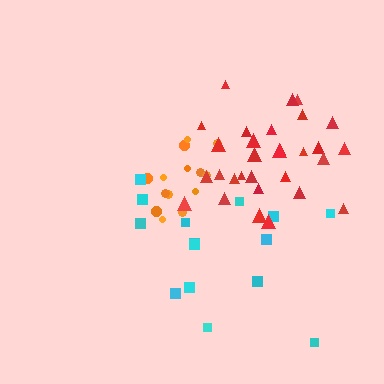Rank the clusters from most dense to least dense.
red, orange, cyan.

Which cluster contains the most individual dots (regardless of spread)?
Red (30).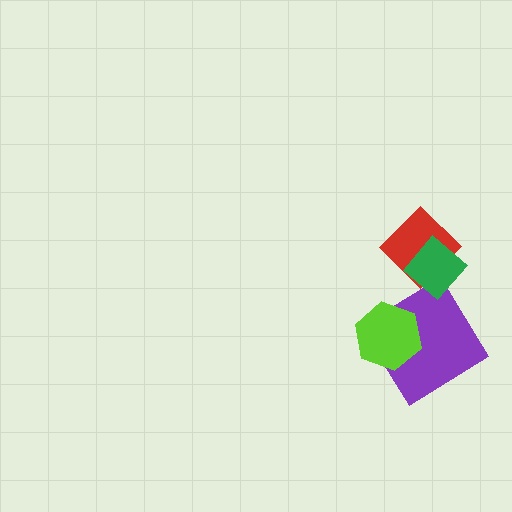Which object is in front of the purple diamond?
The lime hexagon is in front of the purple diamond.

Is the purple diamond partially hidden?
Yes, it is partially covered by another shape.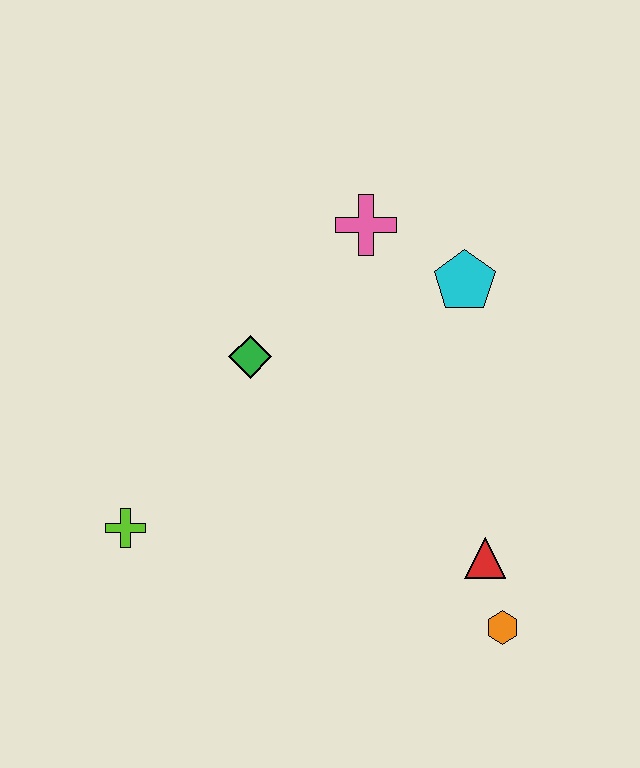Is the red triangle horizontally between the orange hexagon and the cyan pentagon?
Yes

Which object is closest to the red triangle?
The orange hexagon is closest to the red triangle.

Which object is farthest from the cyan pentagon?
The lime cross is farthest from the cyan pentagon.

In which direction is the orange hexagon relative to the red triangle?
The orange hexagon is below the red triangle.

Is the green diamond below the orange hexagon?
No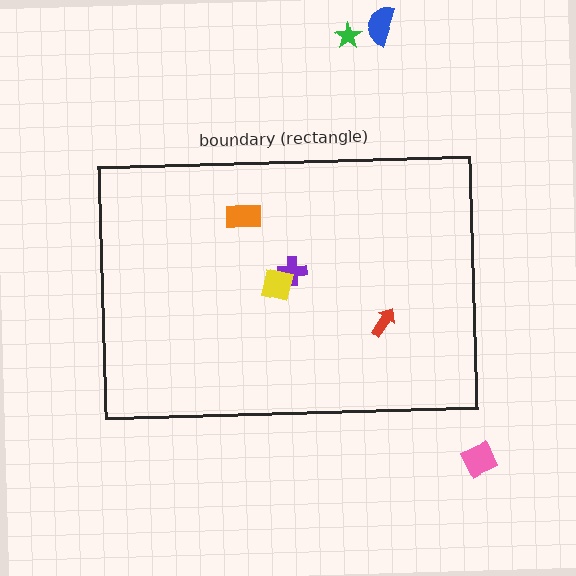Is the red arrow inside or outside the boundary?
Inside.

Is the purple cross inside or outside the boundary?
Inside.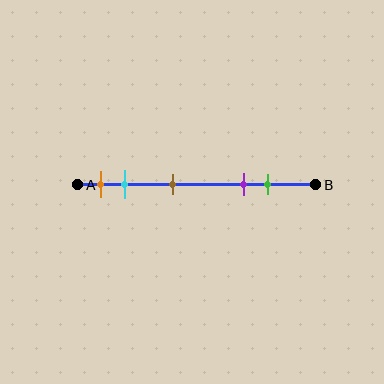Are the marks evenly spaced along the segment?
No, the marks are not evenly spaced.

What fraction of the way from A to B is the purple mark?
The purple mark is approximately 70% (0.7) of the way from A to B.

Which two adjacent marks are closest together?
The orange and cyan marks are the closest adjacent pair.